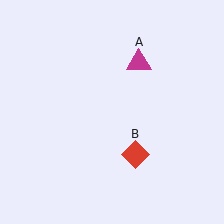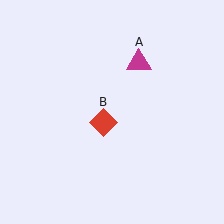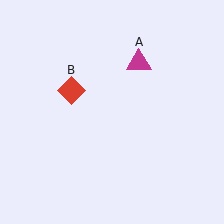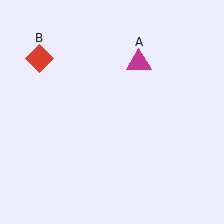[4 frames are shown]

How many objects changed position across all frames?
1 object changed position: red diamond (object B).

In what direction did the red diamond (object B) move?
The red diamond (object B) moved up and to the left.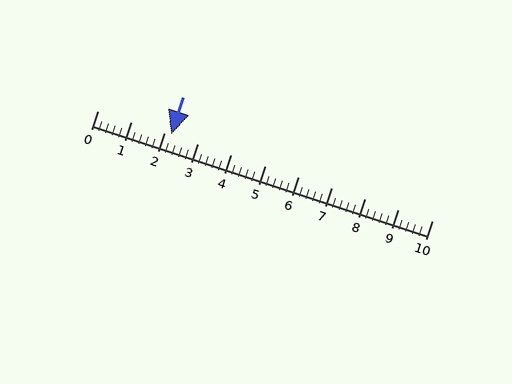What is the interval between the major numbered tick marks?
The major tick marks are spaced 1 units apart.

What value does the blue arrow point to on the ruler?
The blue arrow points to approximately 2.2.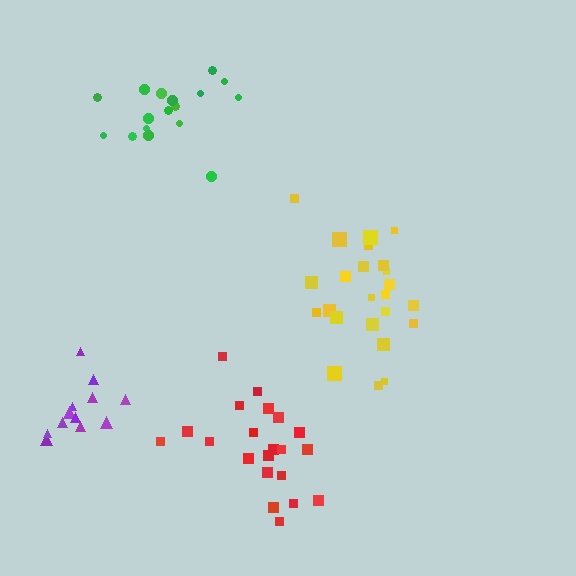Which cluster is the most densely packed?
Green.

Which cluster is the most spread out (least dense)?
Yellow.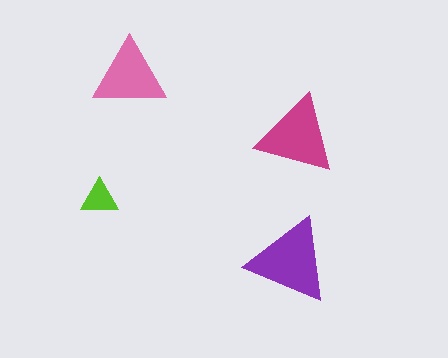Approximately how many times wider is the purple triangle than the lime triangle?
About 2.5 times wider.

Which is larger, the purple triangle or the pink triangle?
The purple one.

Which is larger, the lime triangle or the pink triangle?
The pink one.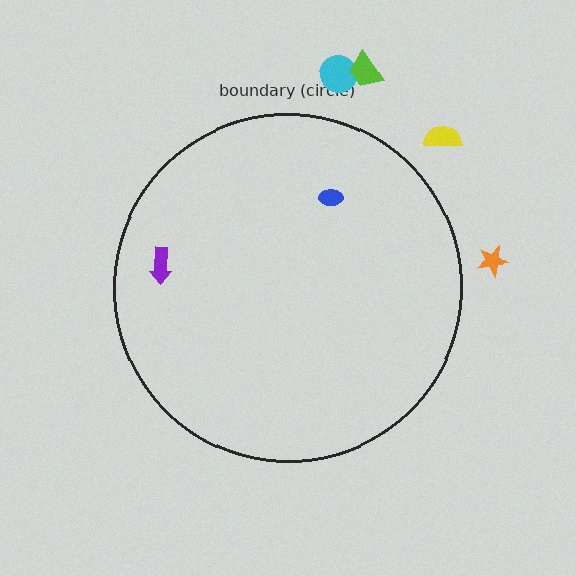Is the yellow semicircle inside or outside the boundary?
Outside.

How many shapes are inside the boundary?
2 inside, 4 outside.